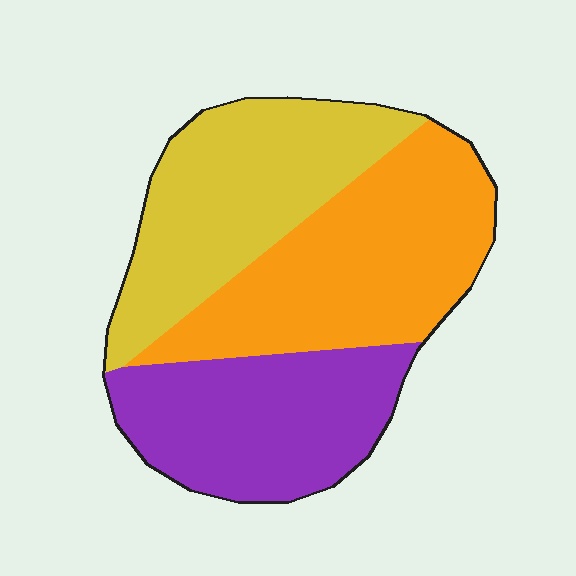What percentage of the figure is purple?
Purple takes up about one third (1/3) of the figure.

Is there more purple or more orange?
Orange.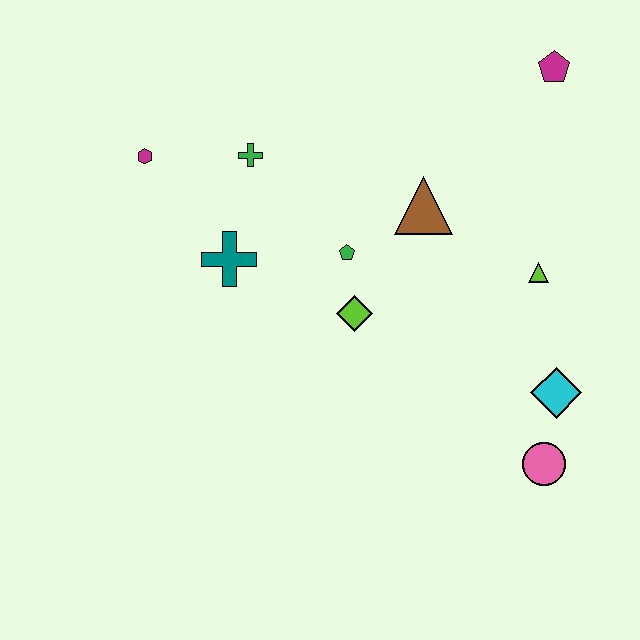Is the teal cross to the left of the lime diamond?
Yes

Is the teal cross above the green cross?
No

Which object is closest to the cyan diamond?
The pink circle is closest to the cyan diamond.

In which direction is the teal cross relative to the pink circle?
The teal cross is to the left of the pink circle.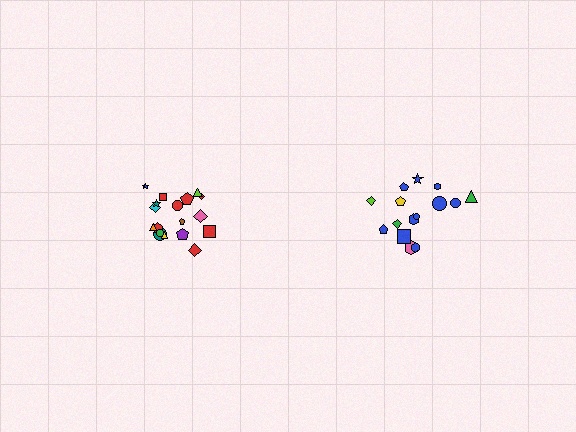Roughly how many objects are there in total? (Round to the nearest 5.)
Roughly 35 objects in total.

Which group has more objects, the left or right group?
The left group.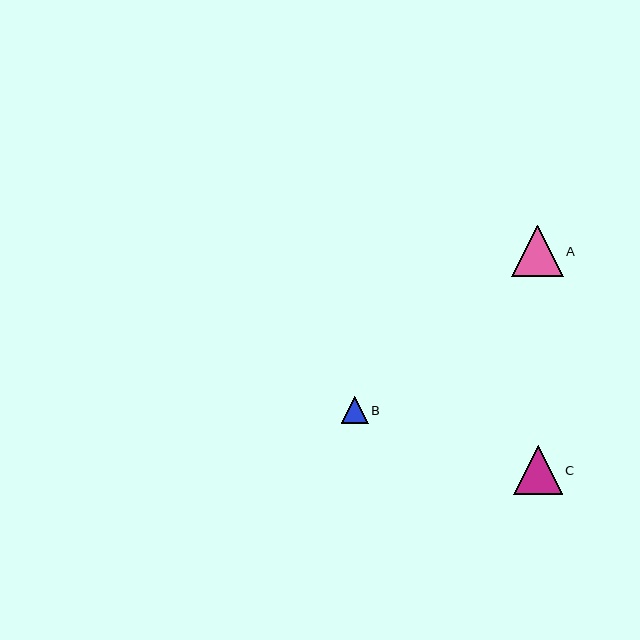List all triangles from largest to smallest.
From largest to smallest: A, C, B.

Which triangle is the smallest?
Triangle B is the smallest with a size of approximately 27 pixels.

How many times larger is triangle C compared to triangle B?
Triangle C is approximately 1.8 times the size of triangle B.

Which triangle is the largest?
Triangle A is the largest with a size of approximately 52 pixels.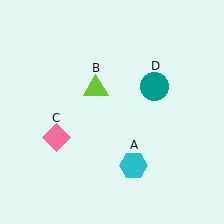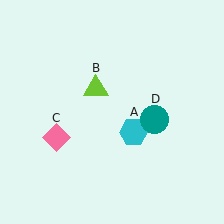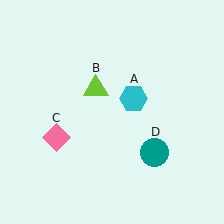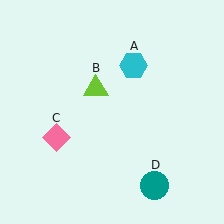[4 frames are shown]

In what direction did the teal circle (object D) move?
The teal circle (object D) moved down.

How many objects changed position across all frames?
2 objects changed position: cyan hexagon (object A), teal circle (object D).